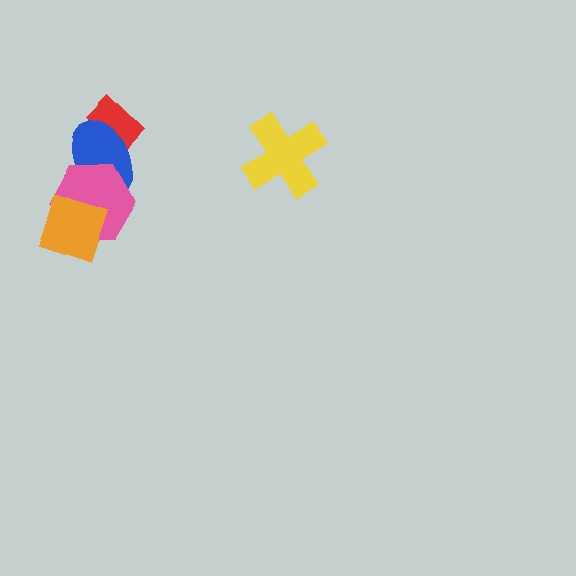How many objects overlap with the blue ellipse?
2 objects overlap with the blue ellipse.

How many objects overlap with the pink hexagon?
2 objects overlap with the pink hexagon.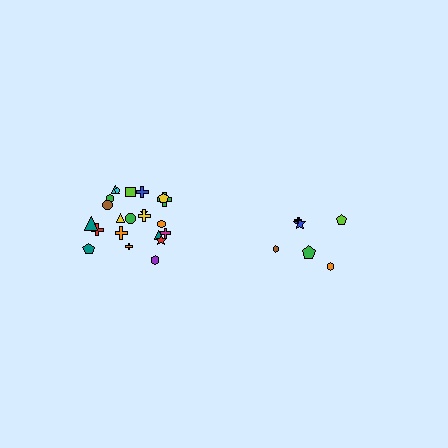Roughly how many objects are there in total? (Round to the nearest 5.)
Roughly 30 objects in total.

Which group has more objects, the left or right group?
The left group.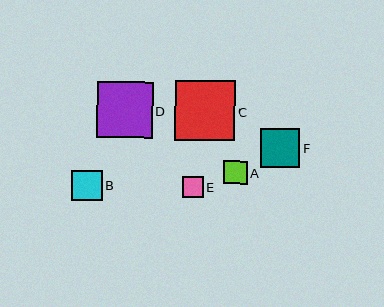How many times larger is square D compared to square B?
Square D is approximately 1.8 times the size of square B.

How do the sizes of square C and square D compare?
Square C and square D are approximately the same size.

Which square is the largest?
Square C is the largest with a size of approximately 60 pixels.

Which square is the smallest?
Square E is the smallest with a size of approximately 21 pixels.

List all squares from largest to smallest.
From largest to smallest: C, D, F, B, A, E.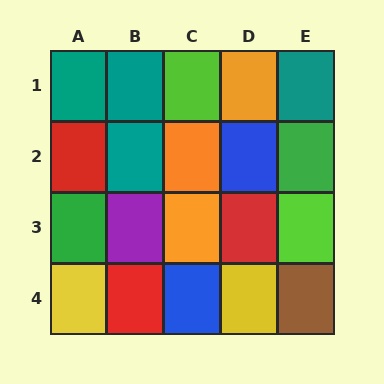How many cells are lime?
2 cells are lime.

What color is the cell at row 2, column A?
Red.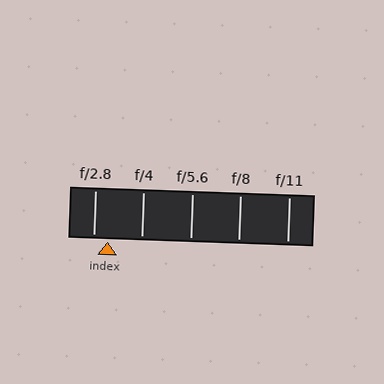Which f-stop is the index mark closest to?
The index mark is closest to f/2.8.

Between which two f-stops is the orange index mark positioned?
The index mark is between f/2.8 and f/4.